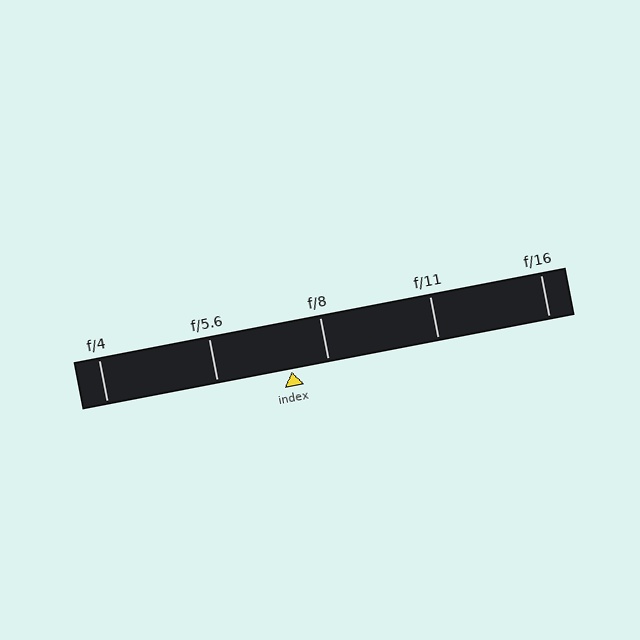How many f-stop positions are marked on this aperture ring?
There are 5 f-stop positions marked.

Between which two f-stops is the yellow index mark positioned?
The index mark is between f/5.6 and f/8.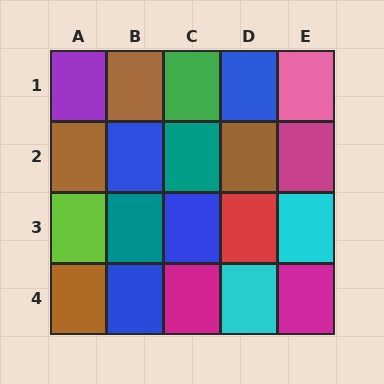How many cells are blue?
4 cells are blue.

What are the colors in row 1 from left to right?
Purple, brown, green, blue, pink.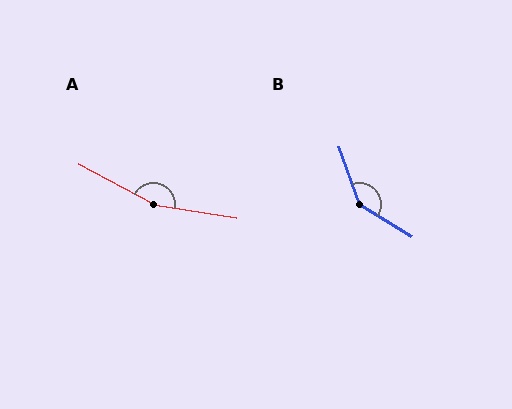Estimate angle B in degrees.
Approximately 141 degrees.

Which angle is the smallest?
B, at approximately 141 degrees.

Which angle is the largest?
A, at approximately 160 degrees.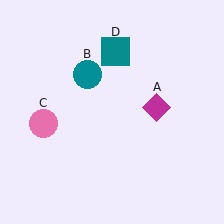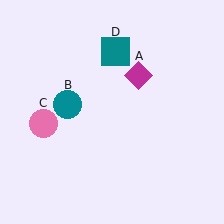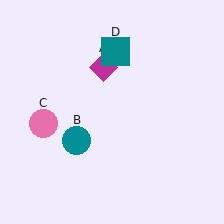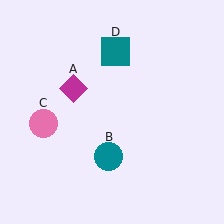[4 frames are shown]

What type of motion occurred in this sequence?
The magenta diamond (object A), teal circle (object B) rotated counterclockwise around the center of the scene.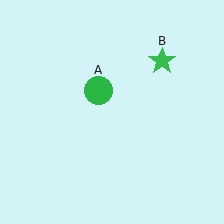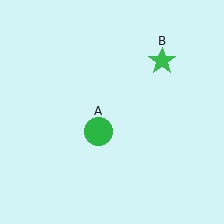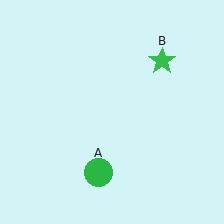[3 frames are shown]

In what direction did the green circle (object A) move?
The green circle (object A) moved down.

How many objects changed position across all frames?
1 object changed position: green circle (object A).